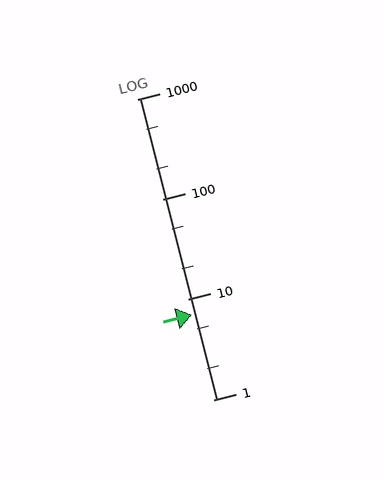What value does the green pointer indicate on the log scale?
The pointer indicates approximately 7.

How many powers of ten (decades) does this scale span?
The scale spans 3 decades, from 1 to 1000.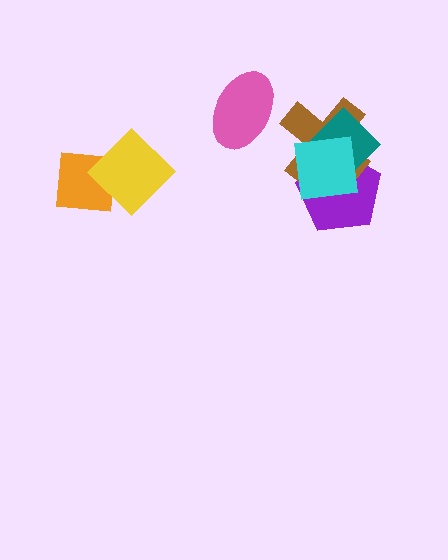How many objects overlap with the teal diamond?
3 objects overlap with the teal diamond.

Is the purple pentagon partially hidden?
Yes, it is partially covered by another shape.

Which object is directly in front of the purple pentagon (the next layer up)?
The brown cross is directly in front of the purple pentagon.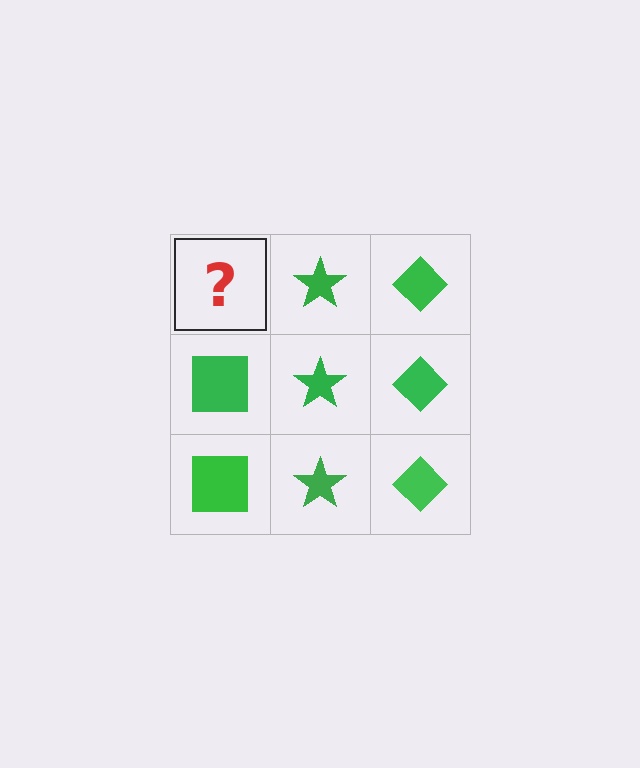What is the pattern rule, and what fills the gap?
The rule is that each column has a consistent shape. The gap should be filled with a green square.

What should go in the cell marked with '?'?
The missing cell should contain a green square.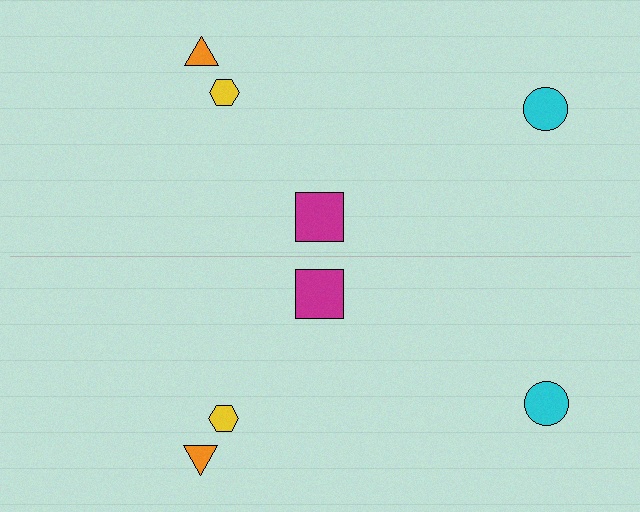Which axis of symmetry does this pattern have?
The pattern has a horizontal axis of symmetry running through the center of the image.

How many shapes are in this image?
There are 8 shapes in this image.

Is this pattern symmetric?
Yes, this pattern has bilateral (reflection) symmetry.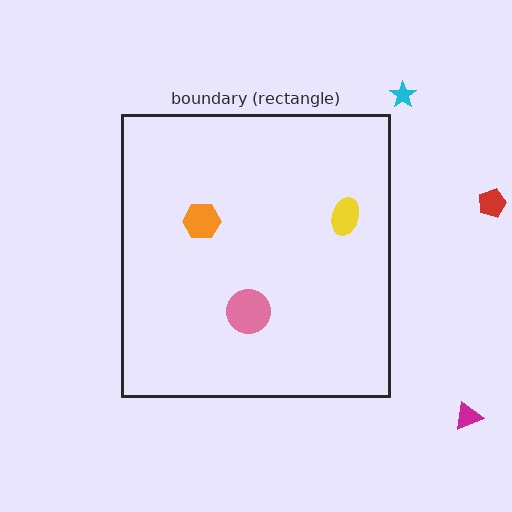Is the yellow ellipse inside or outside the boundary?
Inside.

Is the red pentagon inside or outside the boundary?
Outside.